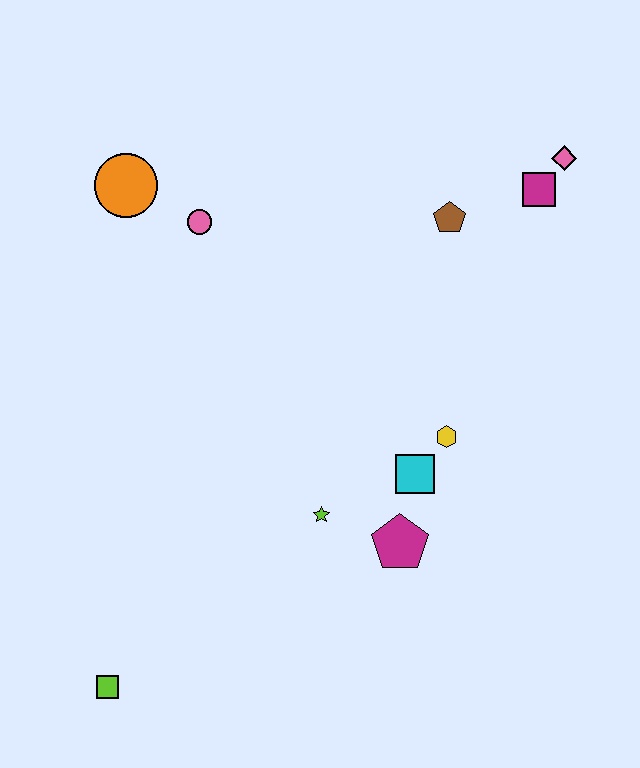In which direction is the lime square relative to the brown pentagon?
The lime square is below the brown pentagon.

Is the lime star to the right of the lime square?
Yes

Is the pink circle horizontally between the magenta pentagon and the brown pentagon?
No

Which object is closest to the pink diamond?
The magenta square is closest to the pink diamond.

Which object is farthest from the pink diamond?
The lime square is farthest from the pink diamond.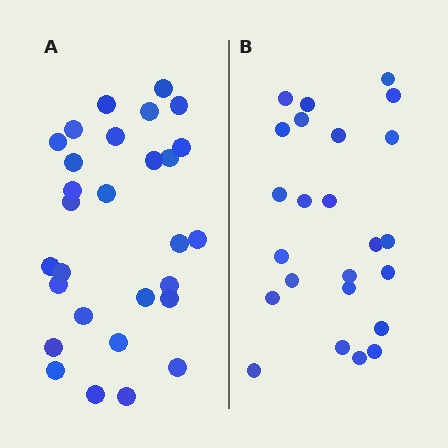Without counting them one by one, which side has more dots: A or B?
Region A (the left region) has more dots.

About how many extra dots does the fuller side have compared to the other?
Region A has about 5 more dots than region B.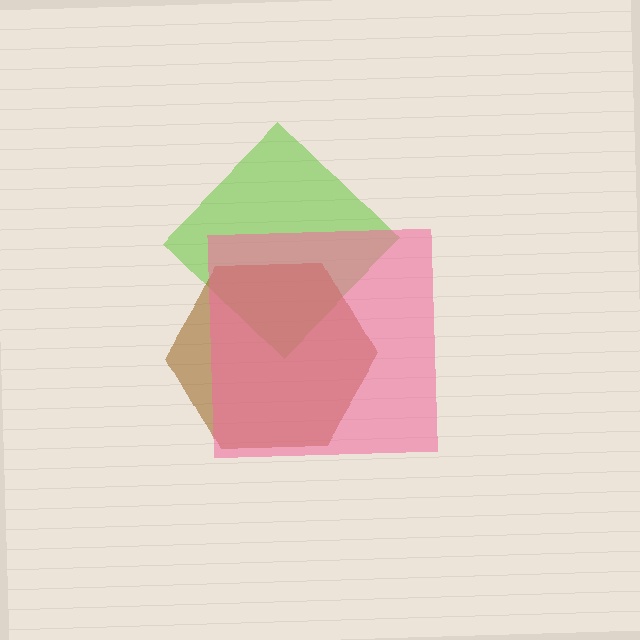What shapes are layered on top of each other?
The layered shapes are: a lime diamond, a brown hexagon, a pink square.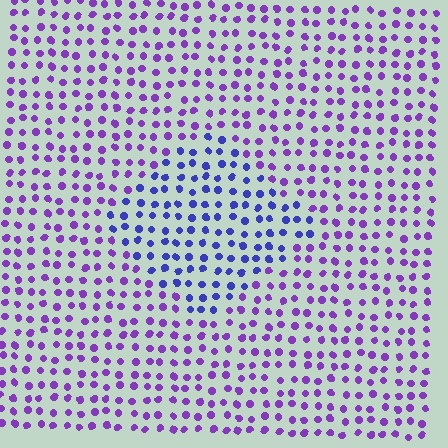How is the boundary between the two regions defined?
The boundary is defined purely by a slight shift in hue (about 37 degrees). Spacing, size, and orientation are identical on both sides.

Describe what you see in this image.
The image is filled with small purple elements in a uniform arrangement. A diamond-shaped region is visible where the elements are tinted to a slightly different hue, forming a subtle color boundary.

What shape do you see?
I see a diamond.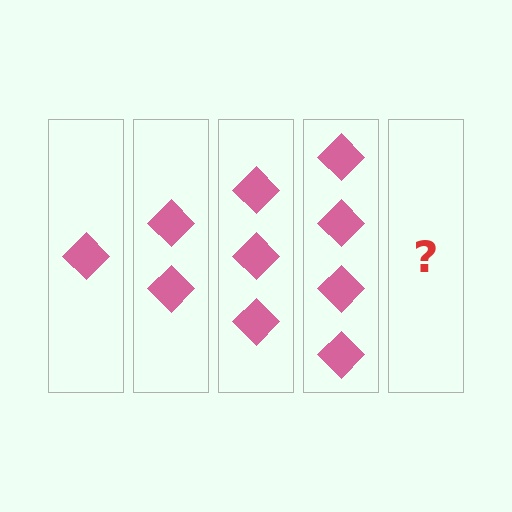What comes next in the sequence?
The next element should be 5 diamonds.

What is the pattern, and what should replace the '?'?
The pattern is that each step adds one more diamond. The '?' should be 5 diamonds.